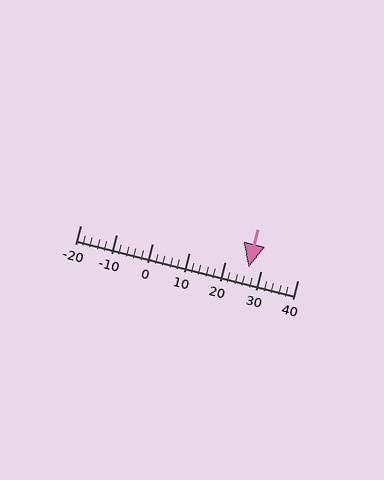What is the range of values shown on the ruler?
The ruler shows values from -20 to 40.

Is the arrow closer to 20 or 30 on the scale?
The arrow is closer to 30.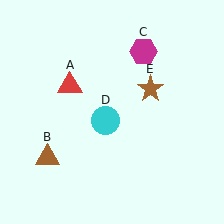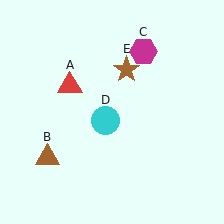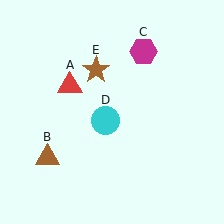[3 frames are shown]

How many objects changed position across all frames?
1 object changed position: brown star (object E).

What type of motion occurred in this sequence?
The brown star (object E) rotated counterclockwise around the center of the scene.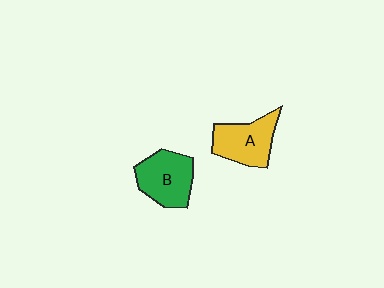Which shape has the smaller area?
Shape A (yellow).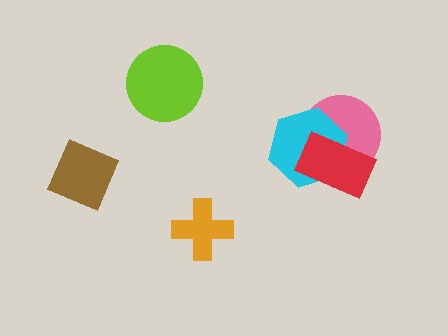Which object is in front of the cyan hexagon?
The red rectangle is in front of the cyan hexagon.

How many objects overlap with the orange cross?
0 objects overlap with the orange cross.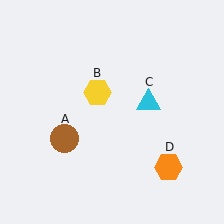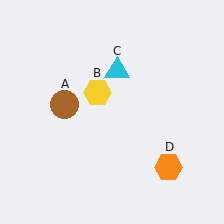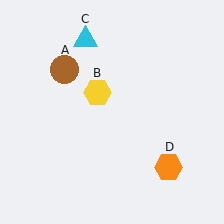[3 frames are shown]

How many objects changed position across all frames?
2 objects changed position: brown circle (object A), cyan triangle (object C).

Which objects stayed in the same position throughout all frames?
Yellow hexagon (object B) and orange hexagon (object D) remained stationary.